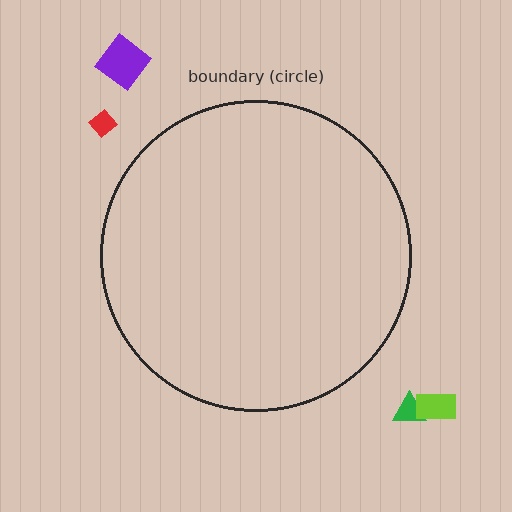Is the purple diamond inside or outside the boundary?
Outside.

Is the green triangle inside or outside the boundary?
Outside.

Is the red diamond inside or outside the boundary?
Outside.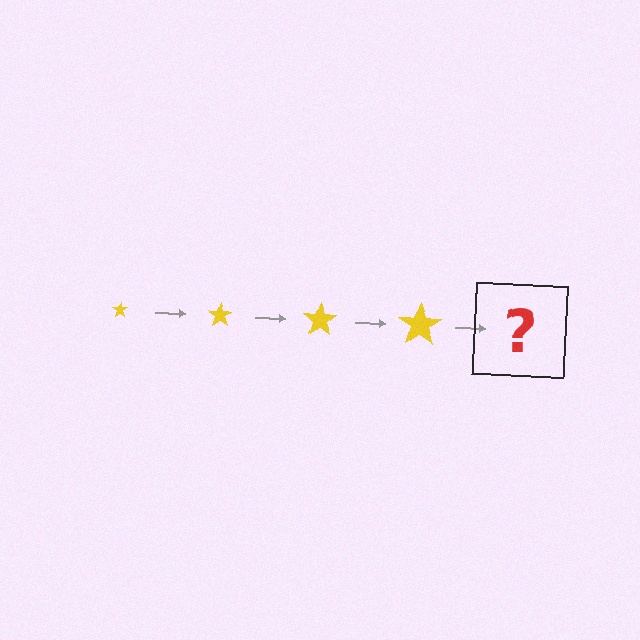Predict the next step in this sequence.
The next step is a yellow star, larger than the previous one.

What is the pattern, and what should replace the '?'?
The pattern is that the star gets progressively larger each step. The '?' should be a yellow star, larger than the previous one.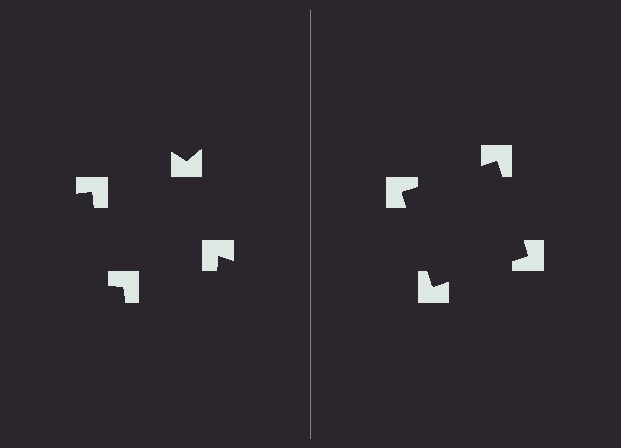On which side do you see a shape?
An illusory square appears on the right side. On the left side the wedge cuts are rotated, so no coherent shape forms.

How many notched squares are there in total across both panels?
8 — 4 on each side.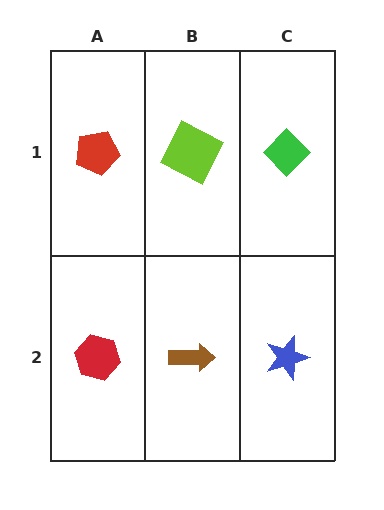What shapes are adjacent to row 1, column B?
A brown arrow (row 2, column B), a red pentagon (row 1, column A), a green diamond (row 1, column C).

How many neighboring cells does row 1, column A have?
2.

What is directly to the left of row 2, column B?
A red hexagon.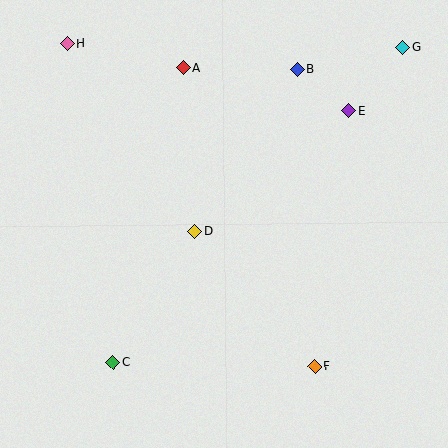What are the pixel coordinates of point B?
Point B is at (297, 69).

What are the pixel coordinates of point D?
Point D is at (195, 231).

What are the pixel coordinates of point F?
Point F is at (315, 366).